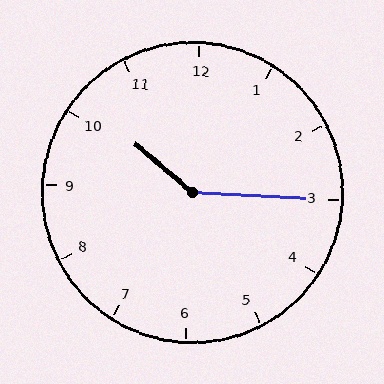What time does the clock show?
10:15.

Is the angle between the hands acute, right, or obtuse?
It is obtuse.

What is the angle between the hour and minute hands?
Approximately 142 degrees.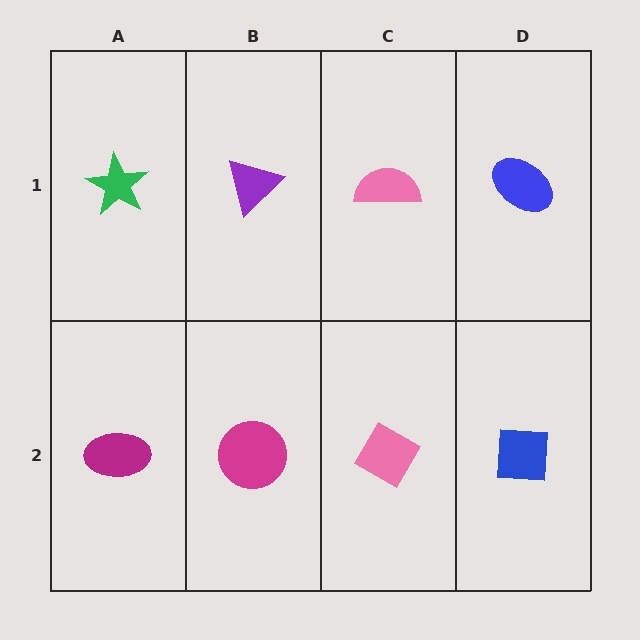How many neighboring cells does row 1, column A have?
2.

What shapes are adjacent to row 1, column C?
A pink diamond (row 2, column C), a purple triangle (row 1, column B), a blue ellipse (row 1, column D).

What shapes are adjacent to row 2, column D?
A blue ellipse (row 1, column D), a pink diamond (row 2, column C).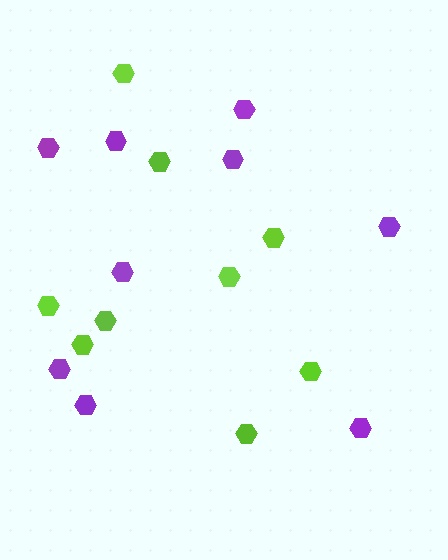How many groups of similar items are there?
There are 2 groups: one group of purple hexagons (9) and one group of lime hexagons (9).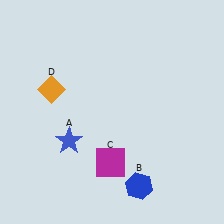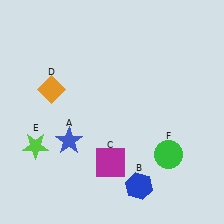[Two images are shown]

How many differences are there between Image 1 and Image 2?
There are 2 differences between the two images.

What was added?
A lime star (E), a green circle (F) were added in Image 2.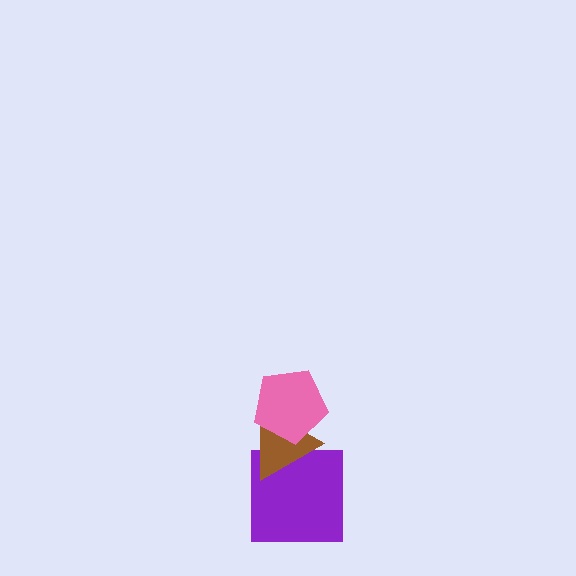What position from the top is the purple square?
The purple square is 3rd from the top.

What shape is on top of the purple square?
The brown triangle is on top of the purple square.